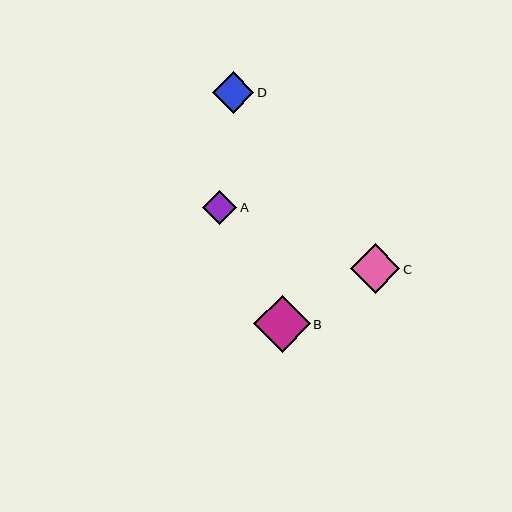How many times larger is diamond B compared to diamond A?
Diamond B is approximately 1.7 times the size of diamond A.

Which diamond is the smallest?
Diamond A is the smallest with a size of approximately 34 pixels.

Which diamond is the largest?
Diamond B is the largest with a size of approximately 56 pixels.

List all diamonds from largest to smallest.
From largest to smallest: B, C, D, A.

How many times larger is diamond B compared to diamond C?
Diamond B is approximately 1.1 times the size of diamond C.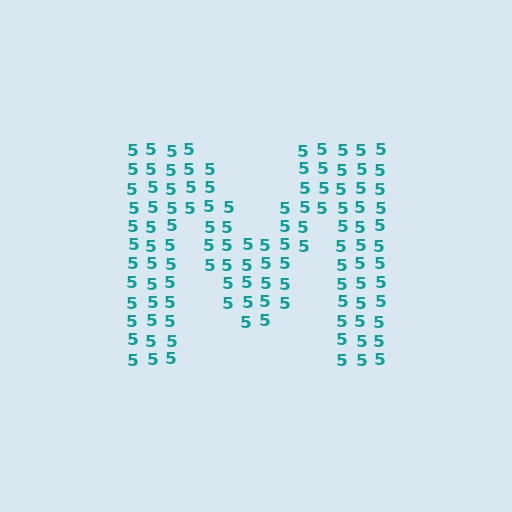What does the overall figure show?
The overall figure shows the letter M.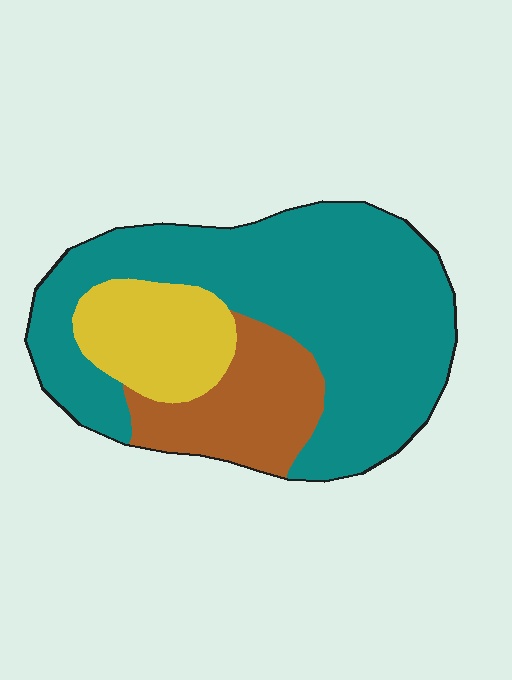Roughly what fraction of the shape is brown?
Brown covers around 20% of the shape.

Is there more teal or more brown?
Teal.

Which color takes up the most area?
Teal, at roughly 65%.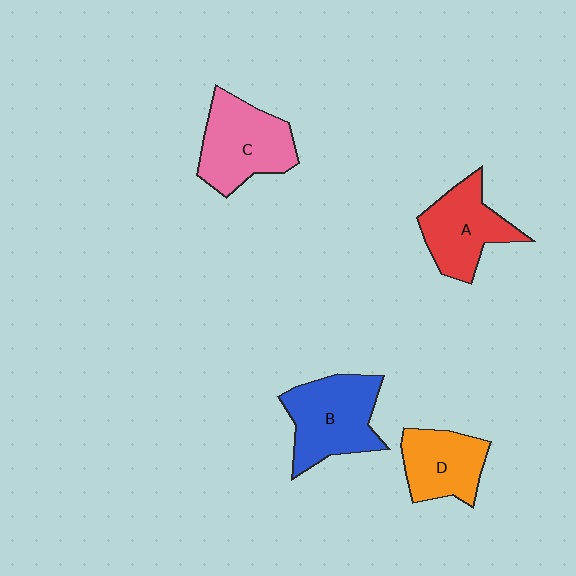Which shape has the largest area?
Shape B (blue).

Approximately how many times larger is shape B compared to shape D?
Approximately 1.3 times.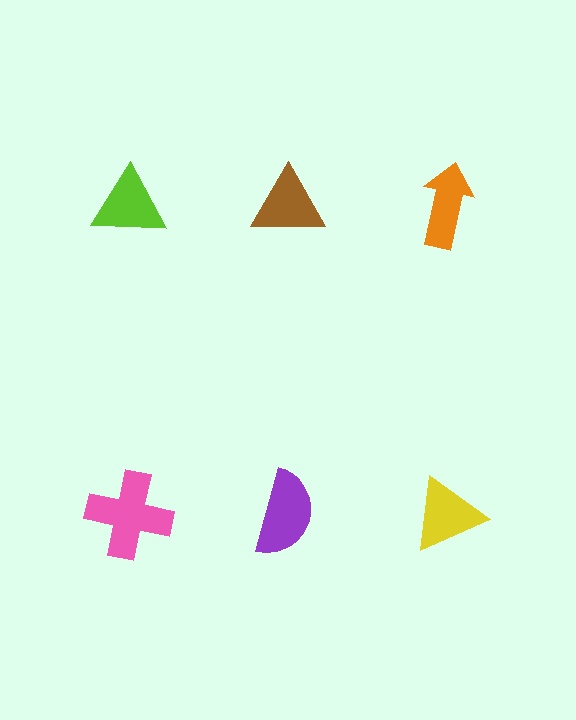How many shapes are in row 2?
3 shapes.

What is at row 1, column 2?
A brown triangle.